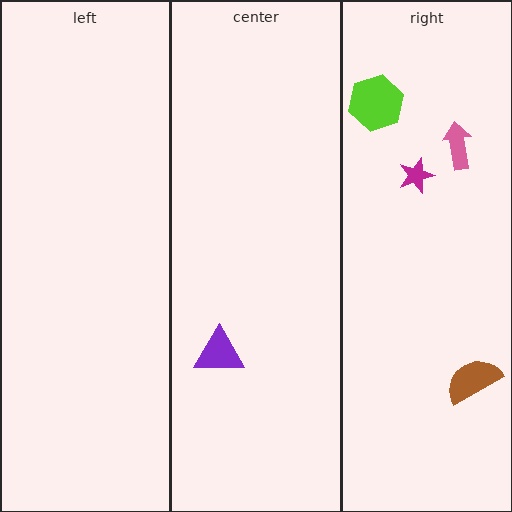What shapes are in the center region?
The purple triangle.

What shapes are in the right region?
The lime hexagon, the pink arrow, the brown semicircle, the magenta star.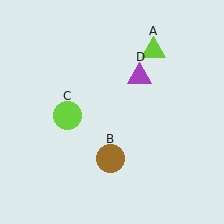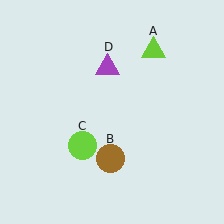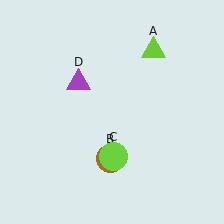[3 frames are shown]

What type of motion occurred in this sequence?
The lime circle (object C), purple triangle (object D) rotated counterclockwise around the center of the scene.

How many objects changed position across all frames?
2 objects changed position: lime circle (object C), purple triangle (object D).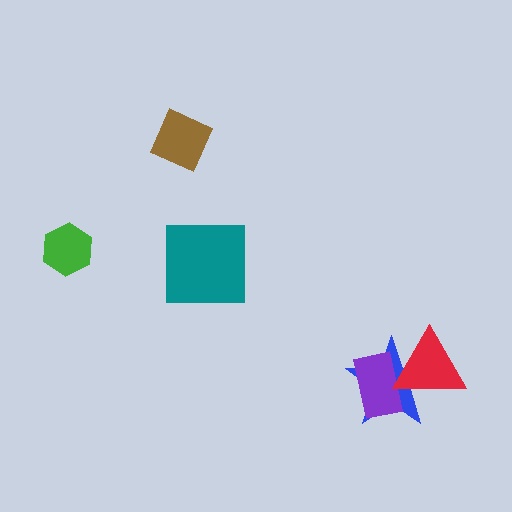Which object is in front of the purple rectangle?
The red triangle is in front of the purple rectangle.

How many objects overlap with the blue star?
2 objects overlap with the blue star.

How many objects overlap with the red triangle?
2 objects overlap with the red triangle.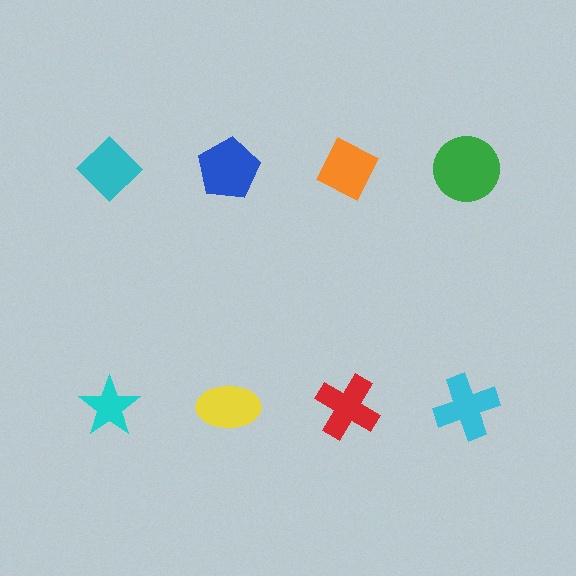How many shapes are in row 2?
4 shapes.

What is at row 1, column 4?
A green circle.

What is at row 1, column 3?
An orange diamond.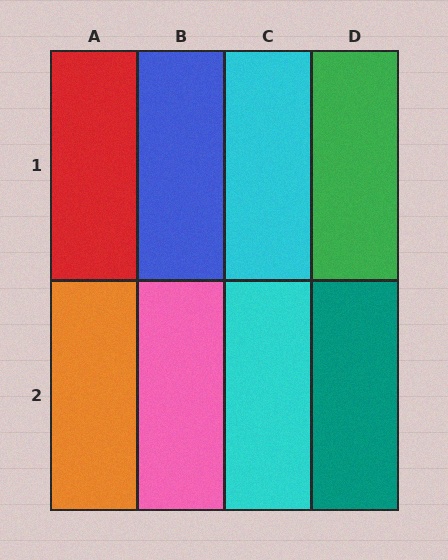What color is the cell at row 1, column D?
Green.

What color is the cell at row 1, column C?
Cyan.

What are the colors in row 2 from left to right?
Orange, pink, cyan, teal.